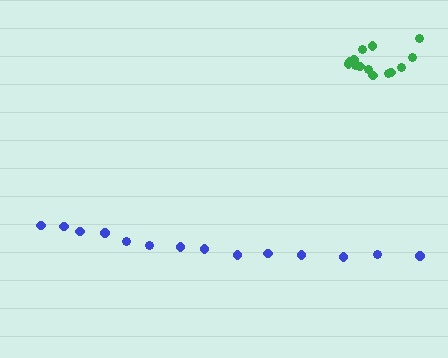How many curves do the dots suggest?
There are 2 distinct paths.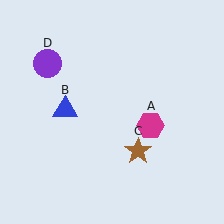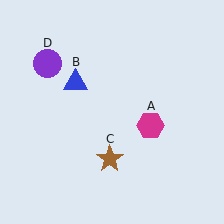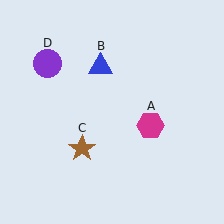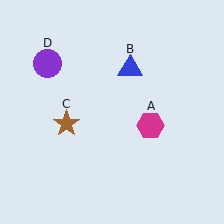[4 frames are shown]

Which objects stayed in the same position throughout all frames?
Magenta hexagon (object A) and purple circle (object D) remained stationary.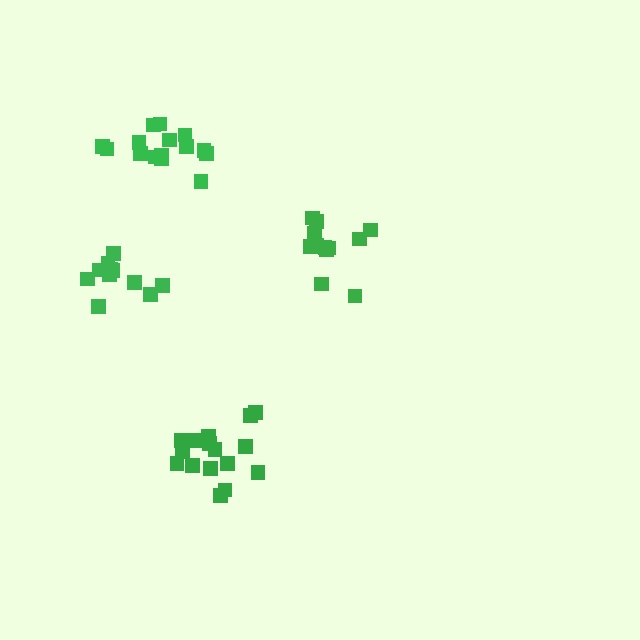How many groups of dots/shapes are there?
There are 4 groups.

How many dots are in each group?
Group 1: 16 dots, Group 2: 11 dots, Group 3: 12 dots, Group 4: 15 dots (54 total).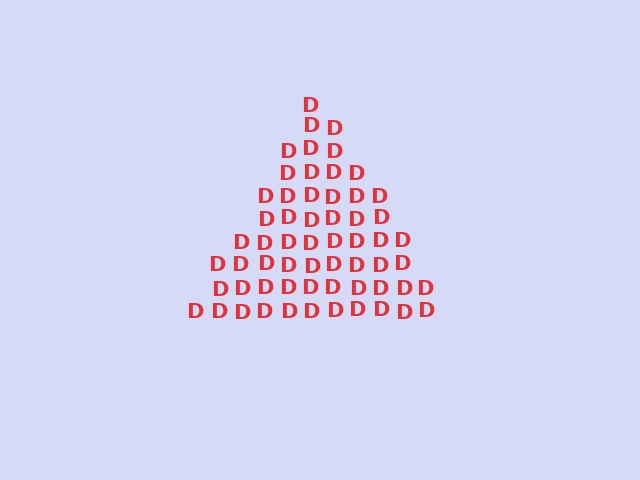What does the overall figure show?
The overall figure shows a triangle.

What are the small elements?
The small elements are letter D's.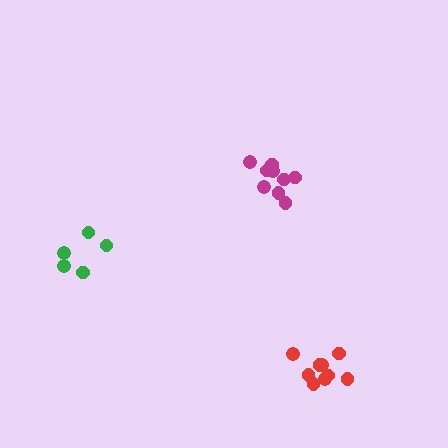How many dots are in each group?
Group 1: 9 dots, Group 2: 9 dots, Group 3: 5 dots (23 total).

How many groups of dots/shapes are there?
There are 3 groups.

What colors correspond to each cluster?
The clusters are colored: magenta, red, green.